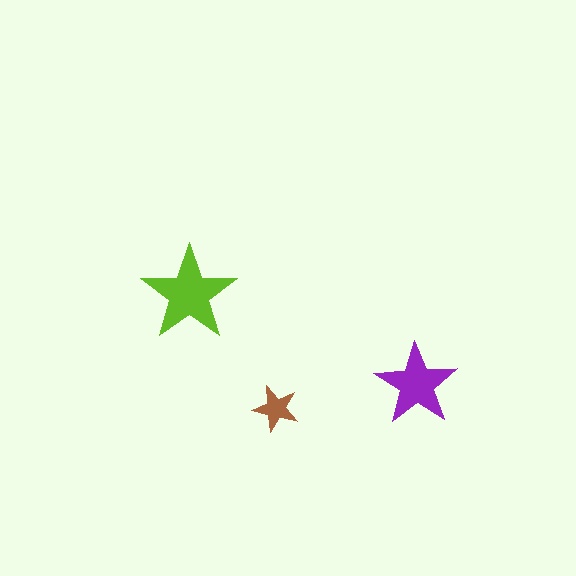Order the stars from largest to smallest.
the lime one, the purple one, the brown one.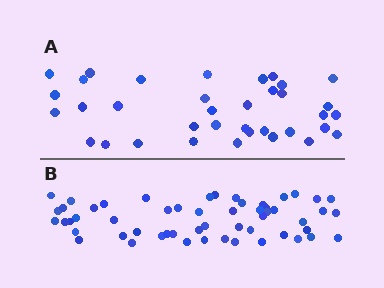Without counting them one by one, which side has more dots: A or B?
Region B (the bottom region) has more dots.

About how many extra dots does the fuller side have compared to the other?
Region B has approximately 20 more dots than region A.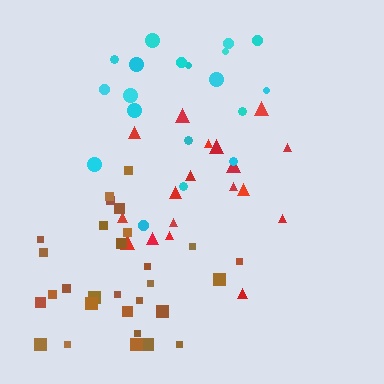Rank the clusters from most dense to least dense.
red, brown, cyan.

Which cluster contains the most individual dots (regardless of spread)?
Brown (29).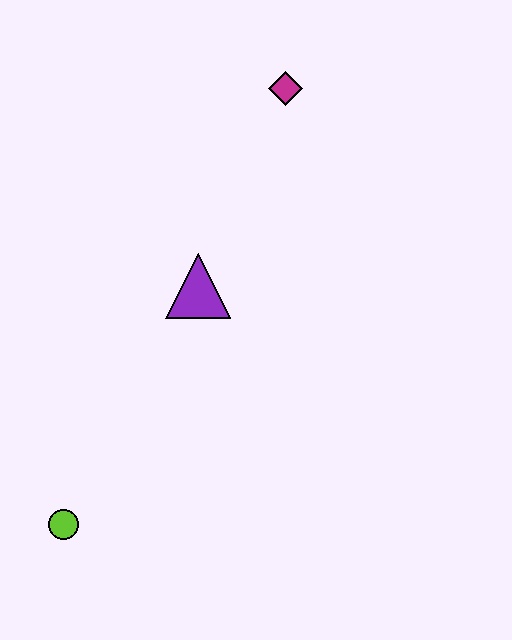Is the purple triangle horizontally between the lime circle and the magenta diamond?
Yes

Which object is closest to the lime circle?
The purple triangle is closest to the lime circle.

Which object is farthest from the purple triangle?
The lime circle is farthest from the purple triangle.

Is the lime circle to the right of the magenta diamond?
No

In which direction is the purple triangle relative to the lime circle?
The purple triangle is above the lime circle.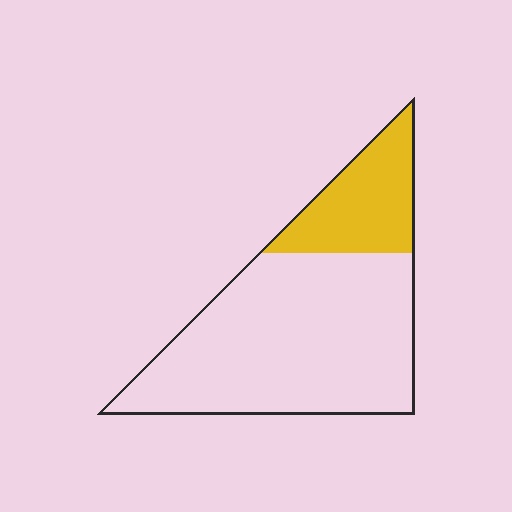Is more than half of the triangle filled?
No.